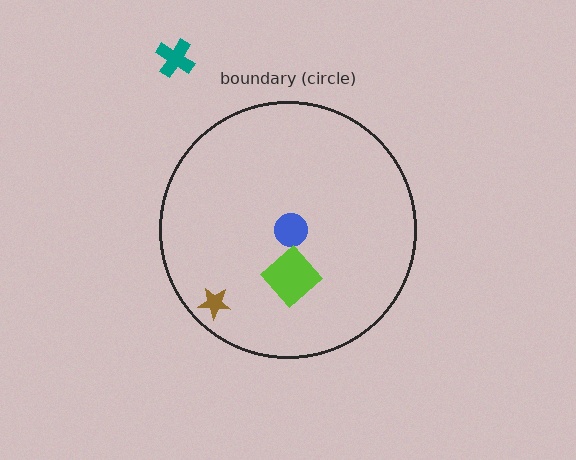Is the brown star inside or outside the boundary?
Inside.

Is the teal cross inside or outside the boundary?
Outside.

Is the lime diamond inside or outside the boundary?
Inside.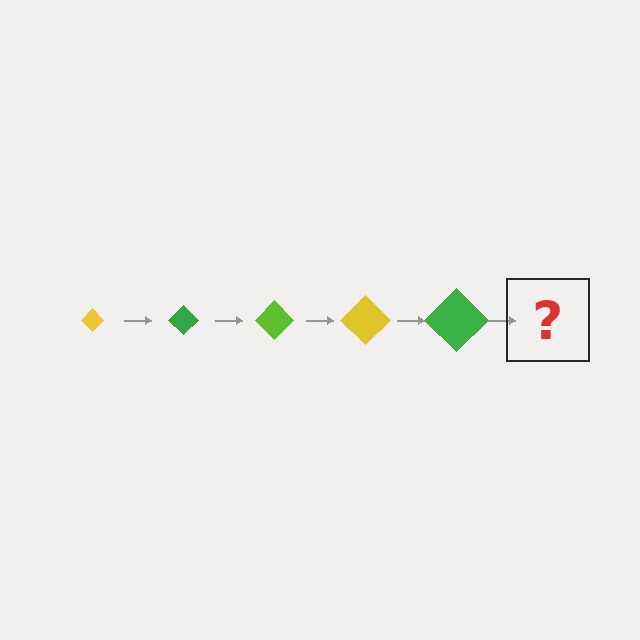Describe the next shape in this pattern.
It should be a lime diamond, larger than the previous one.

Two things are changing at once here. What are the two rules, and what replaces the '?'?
The two rules are that the diamond grows larger each step and the color cycles through yellow, green, and lime. The '?' should be a lime diamond, larger than the previous one.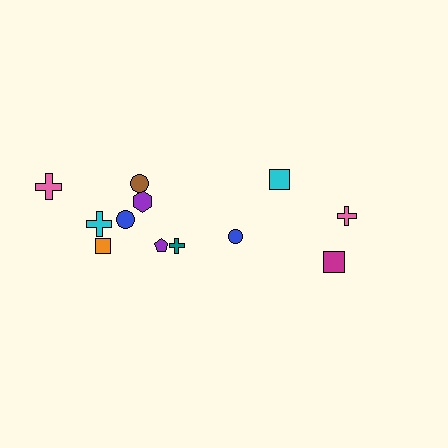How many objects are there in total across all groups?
There are 12 objects.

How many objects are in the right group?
There are 4 objects.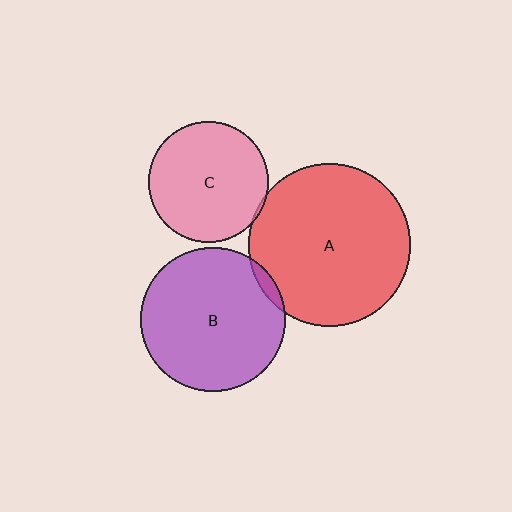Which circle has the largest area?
Circle A (red).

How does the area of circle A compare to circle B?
Approximately 1.3 times.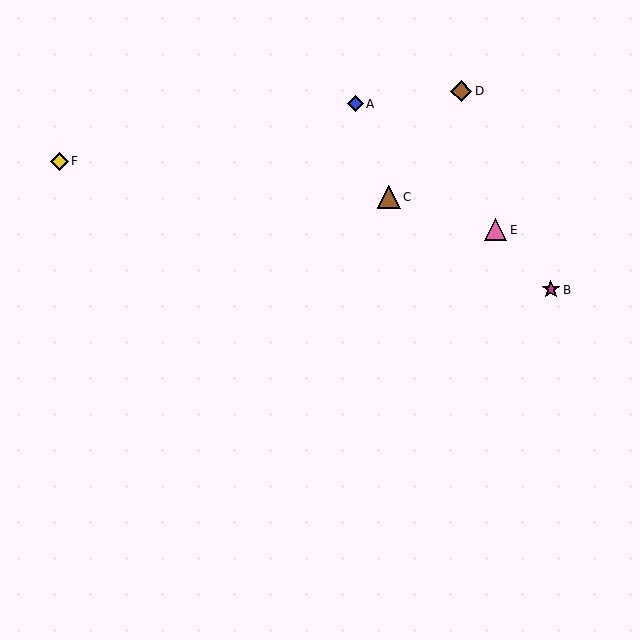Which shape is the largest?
The brown triangle (labeled C) is the largest.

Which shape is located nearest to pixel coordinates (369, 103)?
The blue diamond (labeled A) at (355, 104) is nearest to that location.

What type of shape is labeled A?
Shape A is a blue diamond.